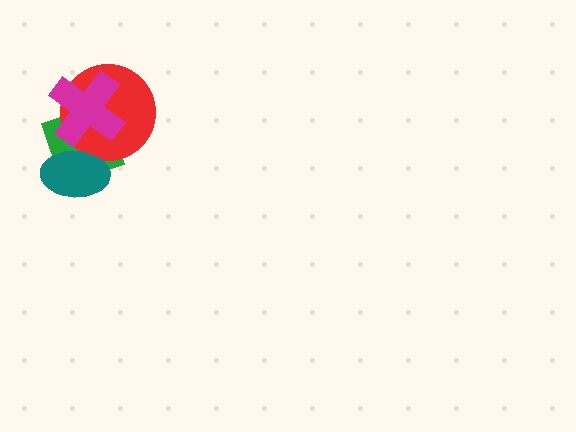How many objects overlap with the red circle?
3 objects overlap with the red circle.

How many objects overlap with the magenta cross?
3 objects overlap with the magenta cross.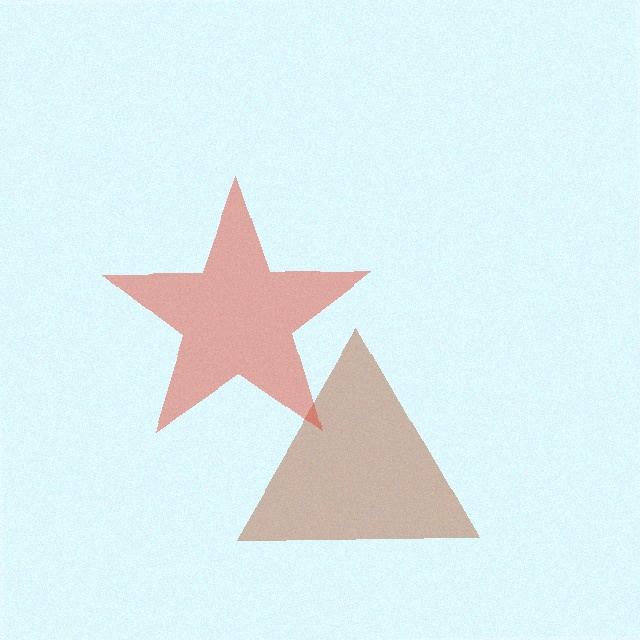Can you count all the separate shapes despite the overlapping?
Yes, there are 2 separate shapes.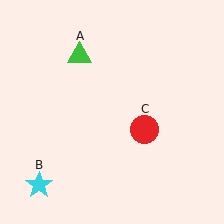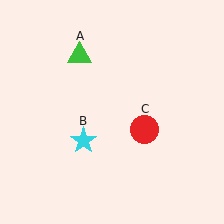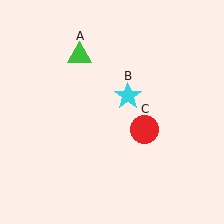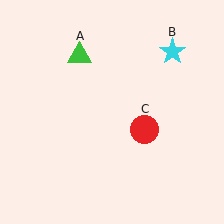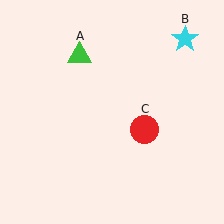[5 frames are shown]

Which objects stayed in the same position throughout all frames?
Green triangle (object A) and red circle (object C) remained stationary.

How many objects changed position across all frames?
1 object changed position: cyan star (object B).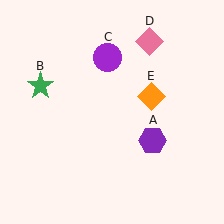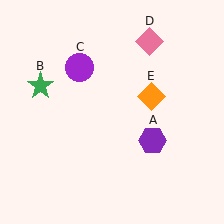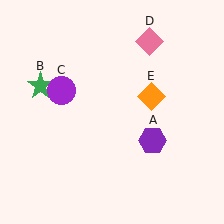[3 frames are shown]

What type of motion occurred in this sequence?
The purple circle (object C) rotated counterclockwise around the center of the scene.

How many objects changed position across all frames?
1 object changed position: purple circle (object C).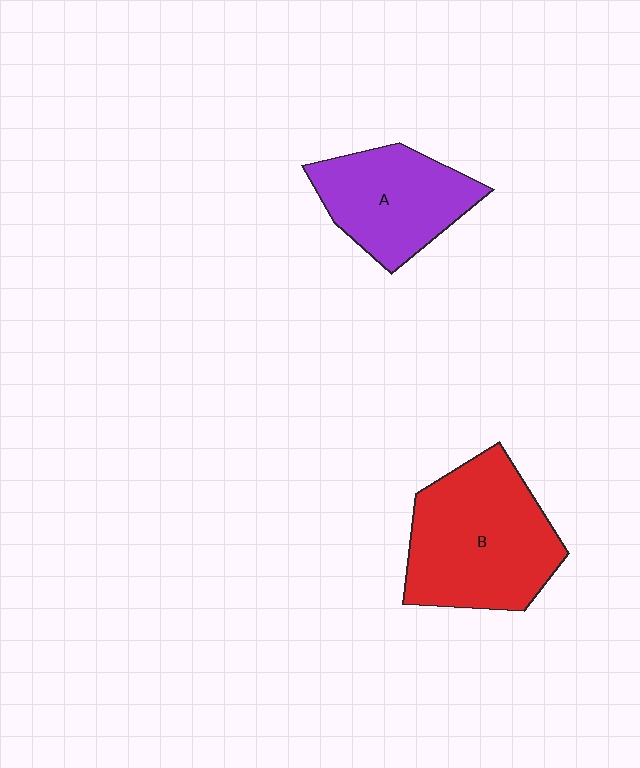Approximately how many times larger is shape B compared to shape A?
Approximately 1.4 times.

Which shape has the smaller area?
Shape A (purple).